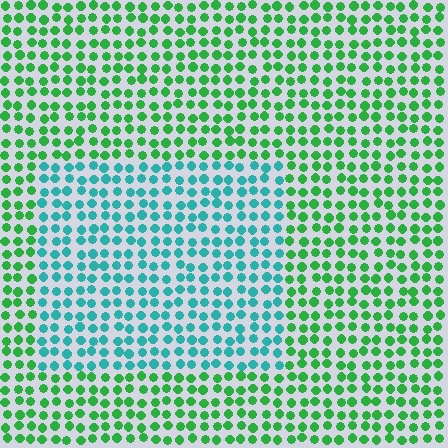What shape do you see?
I see a rectangle.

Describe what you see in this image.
The image is filled with small green elements in a uniform arrangement. A rectangle-shaped region is visible where the elements are tinted to a slightly different hue, forming a subtle color boundary.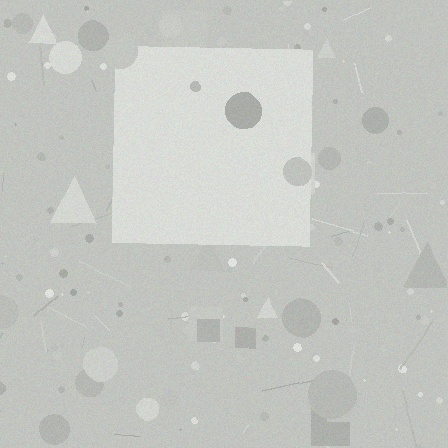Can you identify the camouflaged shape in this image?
The camouflaged shape is a square.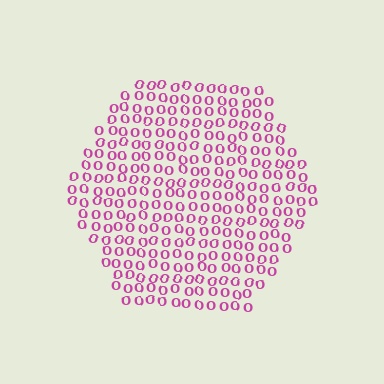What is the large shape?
The large shape is a hexagon.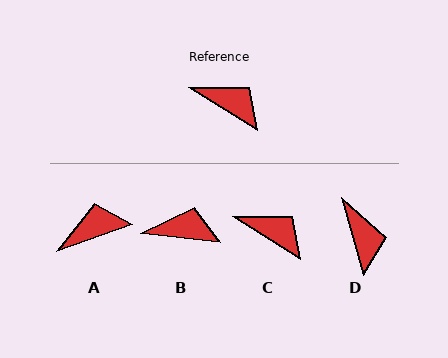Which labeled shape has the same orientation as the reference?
C.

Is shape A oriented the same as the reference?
No, it is off by about 51 degrees.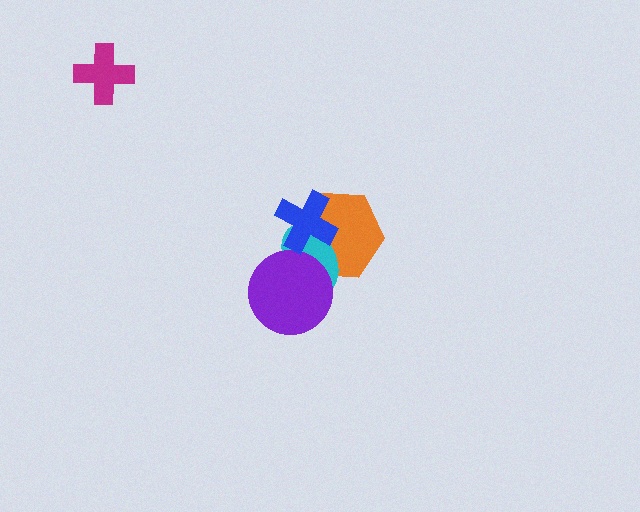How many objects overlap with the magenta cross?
0 objects overlap with the magenta cross.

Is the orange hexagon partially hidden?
Yes, it is partially covered by another shape.